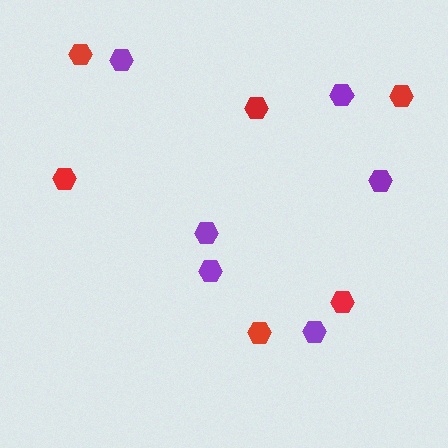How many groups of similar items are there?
There are 2 groups: one group of red hexagons (6) and one group of purple hexagons (6).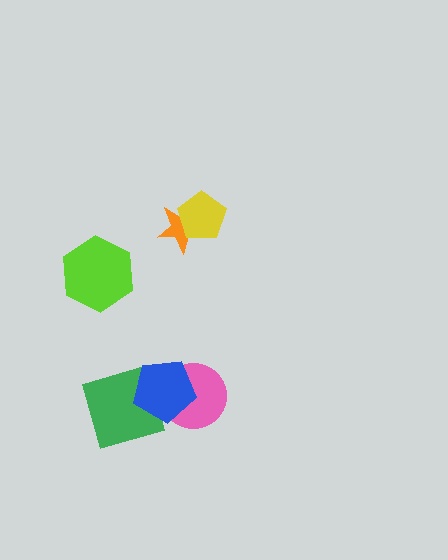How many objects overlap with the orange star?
1 object overlaps with the orange star.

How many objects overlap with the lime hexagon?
0 objects overlap with the lime hexagon.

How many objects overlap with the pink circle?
2 objects overlap with the pink circle.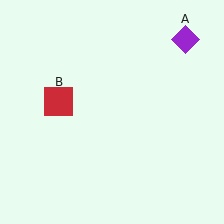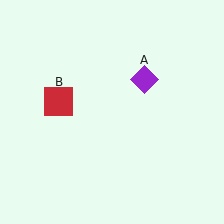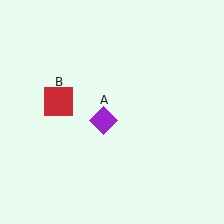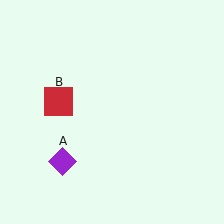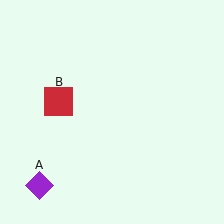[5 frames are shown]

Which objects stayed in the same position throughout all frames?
Red square (object B) remained stationary.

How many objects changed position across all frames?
1 object changed position: purple diamond (object A).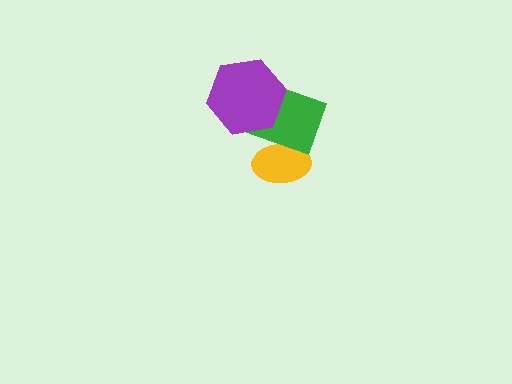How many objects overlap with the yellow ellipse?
1 object overlaps with the yellow ellipse.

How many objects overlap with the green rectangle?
2 objects overlap with the green rectangle.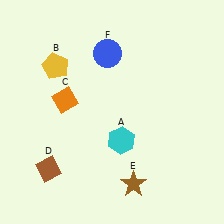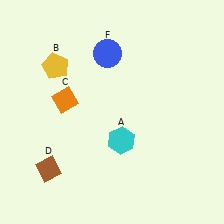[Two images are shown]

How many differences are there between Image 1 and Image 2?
There is 1 difference between the two images.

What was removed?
The brown star (E) was removed in Image 2.